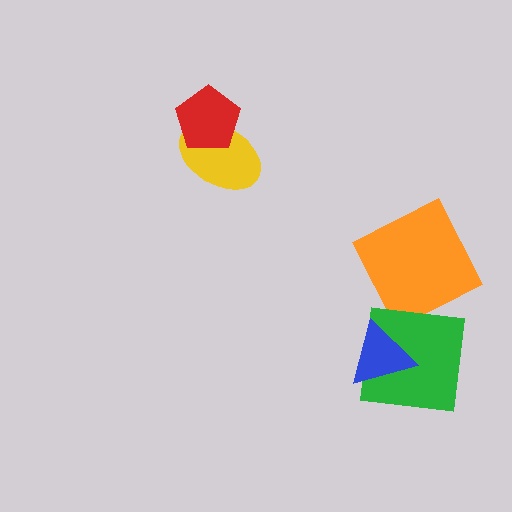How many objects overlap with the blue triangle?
1 object overlaps with the blue triangle.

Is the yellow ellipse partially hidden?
Yes, it is partially covered by another shape.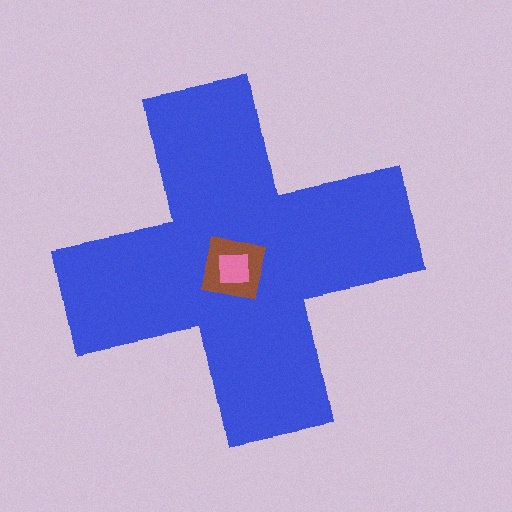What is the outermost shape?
The blue cross.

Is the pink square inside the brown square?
Yes.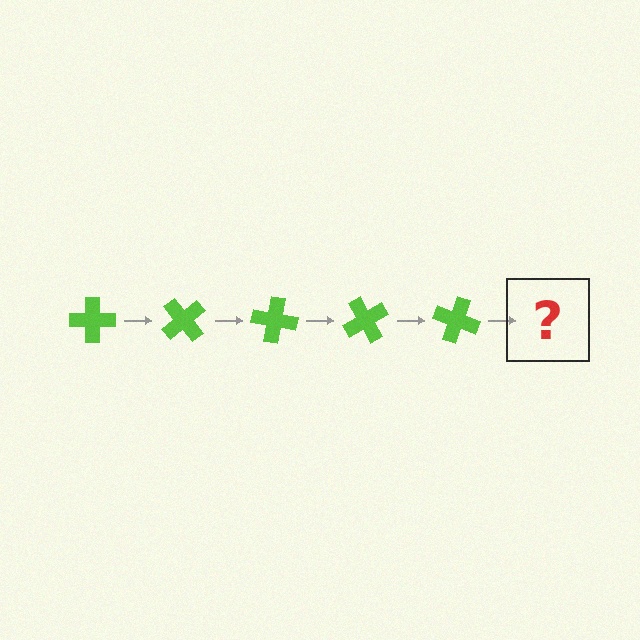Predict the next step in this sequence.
The next step is a lime cross rotated 250 degrees.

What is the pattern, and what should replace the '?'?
The pattern is that the cross rotates 50 degrees each step. The '?' should be a lime cross rotated 250 degrees.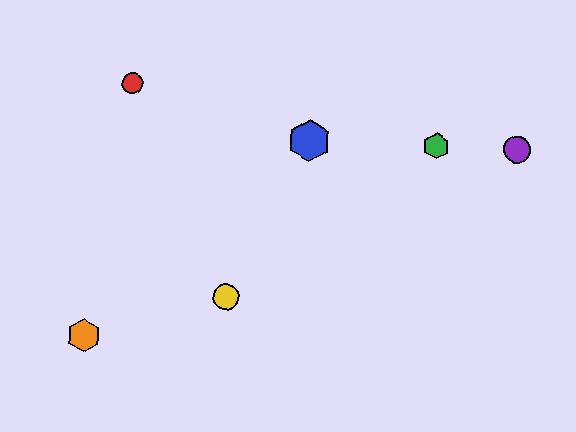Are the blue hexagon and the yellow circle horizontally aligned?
No, the blue hexagon is at y≈141 and the yellow circle is at y≈297.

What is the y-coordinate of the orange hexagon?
The orange hexagon is at y≈335.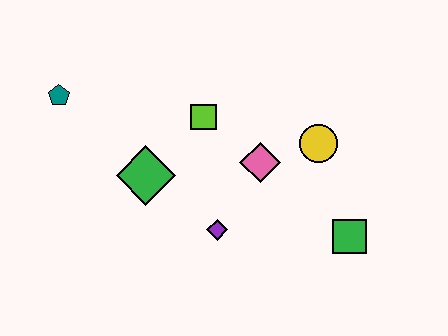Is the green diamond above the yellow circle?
No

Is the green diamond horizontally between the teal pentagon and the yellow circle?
Yes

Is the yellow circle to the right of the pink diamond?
Yes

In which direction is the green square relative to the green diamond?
The green square is to the right of the green diamond.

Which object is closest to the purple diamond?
The pink diamond is closest to the purple diamond.